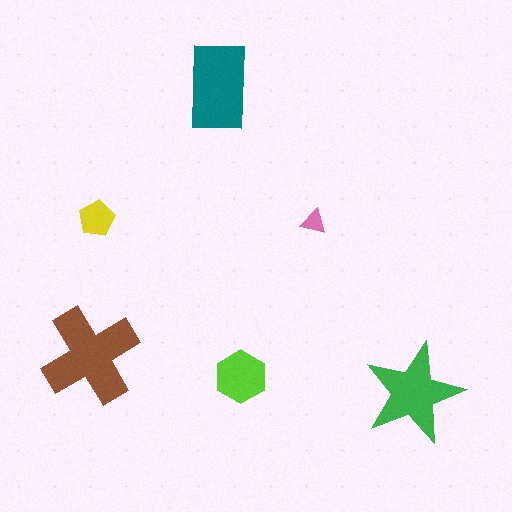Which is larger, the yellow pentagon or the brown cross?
The brown cross.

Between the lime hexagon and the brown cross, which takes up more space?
The brown cross.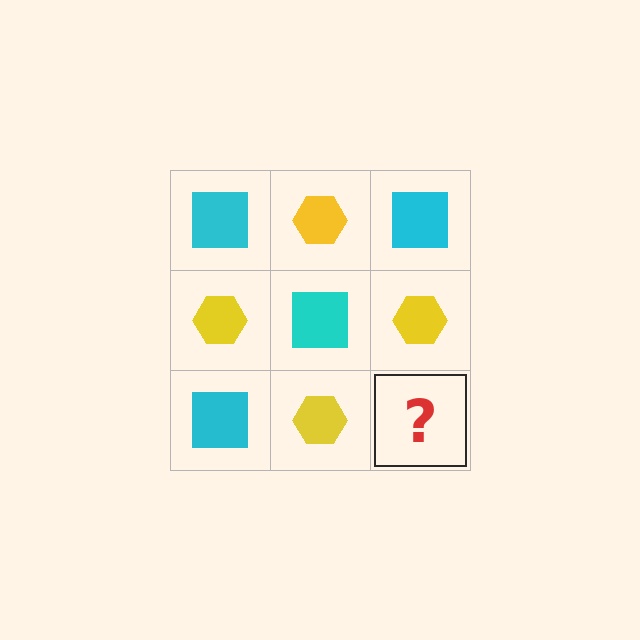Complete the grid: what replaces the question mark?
The question mark should be replaced with a cyan square.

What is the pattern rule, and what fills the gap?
The rule is that it alternates cyan square and yellow hexagon in a checkerboard pattern. The gap should be filled with a cyan square.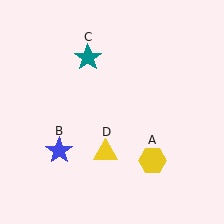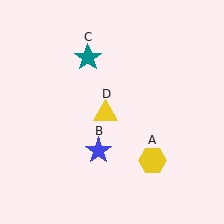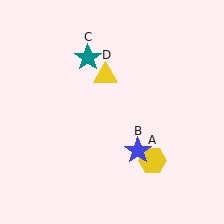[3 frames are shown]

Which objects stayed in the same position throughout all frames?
Yellow hexagon (object A) and teal star (object C) remained stationary.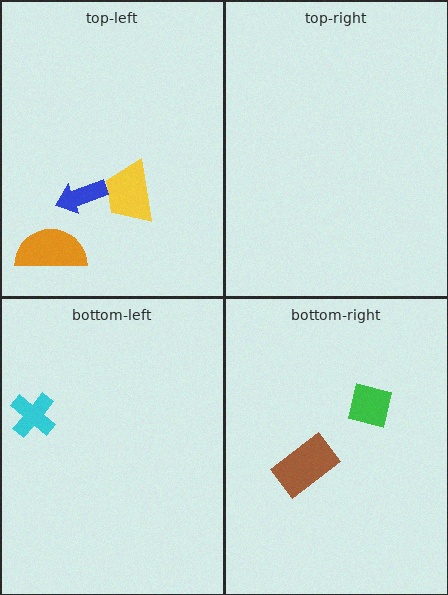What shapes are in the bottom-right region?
The brown rectangle, the green square.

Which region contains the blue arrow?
The top-left region.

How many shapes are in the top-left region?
3.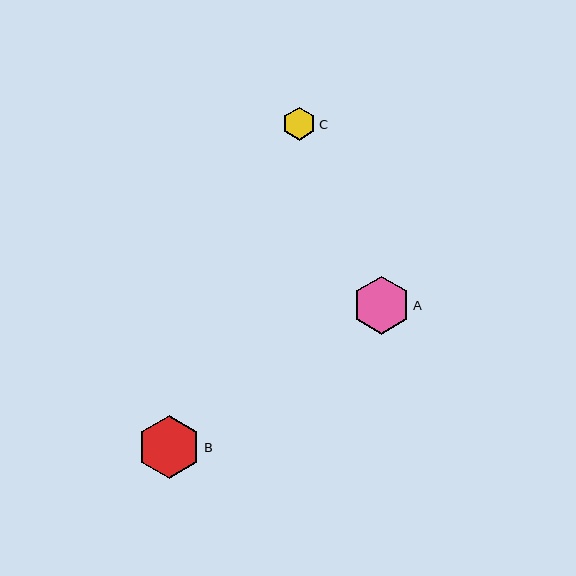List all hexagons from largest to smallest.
From largest to smallest: B, A, C.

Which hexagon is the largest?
Hexagon B is the largest with a size of approximately 64 pixels.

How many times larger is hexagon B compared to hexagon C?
Hexagon B is approximately 1.9 times the size of hexagon C.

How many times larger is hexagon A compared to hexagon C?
Hexagon A is approximately 1.8 times the size of hexagon C.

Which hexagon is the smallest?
Hexagon C is the smallest with a size of approximately 33 pixels.